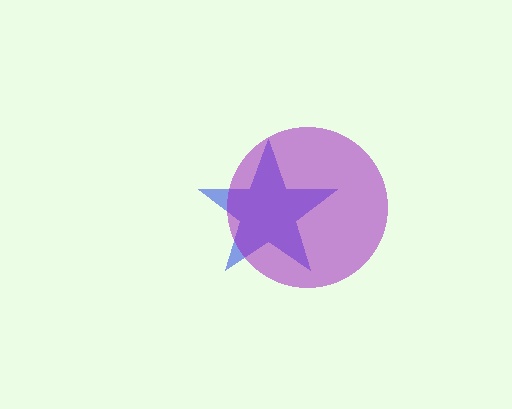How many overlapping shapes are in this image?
There are 2 overlapping shapes in the image.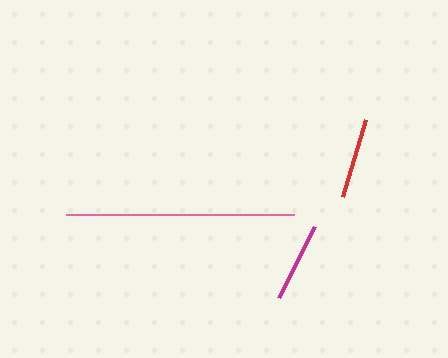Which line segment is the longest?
The pink line is the longest at approximately 228 pixels.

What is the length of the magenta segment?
The magenta segment is approximately 79 pixels long.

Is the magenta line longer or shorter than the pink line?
The pink line is longer than the magenta line.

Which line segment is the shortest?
The magenta line is the shortest at approximately 79 pixels.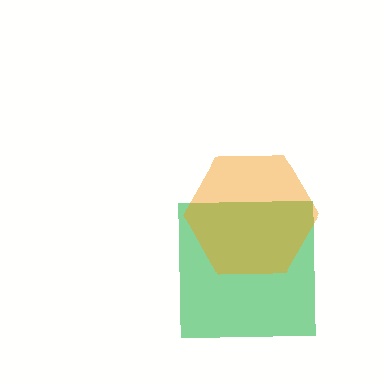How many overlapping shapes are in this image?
There are 2 overlapping shapes in the image.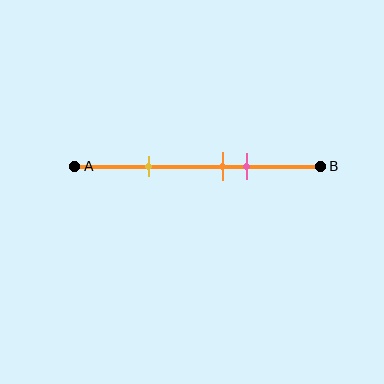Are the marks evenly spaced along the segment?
No, the marks are not evenly spaced.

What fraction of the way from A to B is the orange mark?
The orange mark is approximately 60% (0.6) of the way from A to B.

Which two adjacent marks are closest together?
The orange and pink marks are the closest adjacent pair.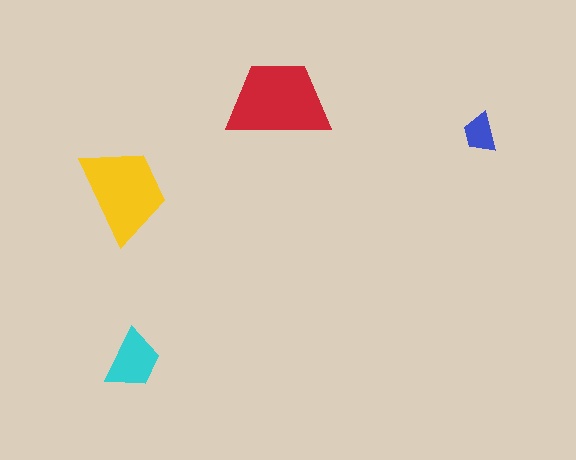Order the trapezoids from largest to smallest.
the red one, the yellow one, the cyan one, the blue one.